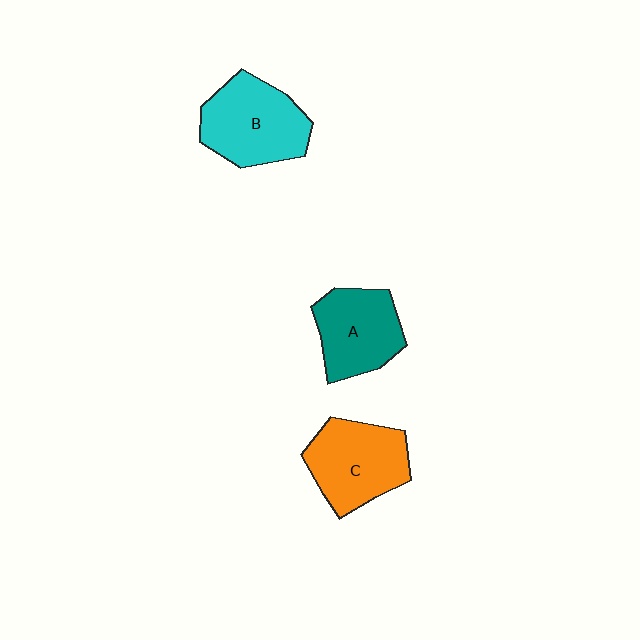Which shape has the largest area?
Shape B (cyan).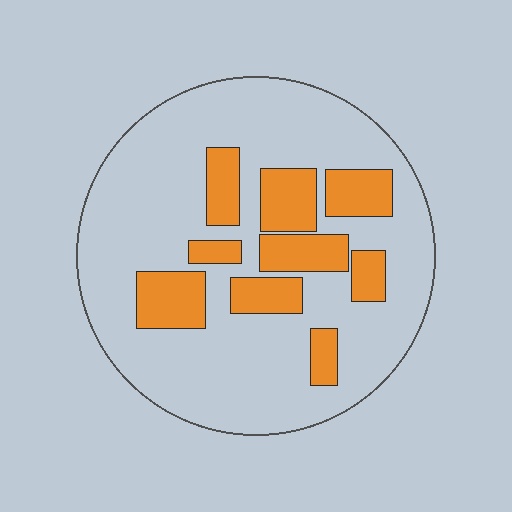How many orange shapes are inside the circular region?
9.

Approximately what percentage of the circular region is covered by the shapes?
Approximately 25%.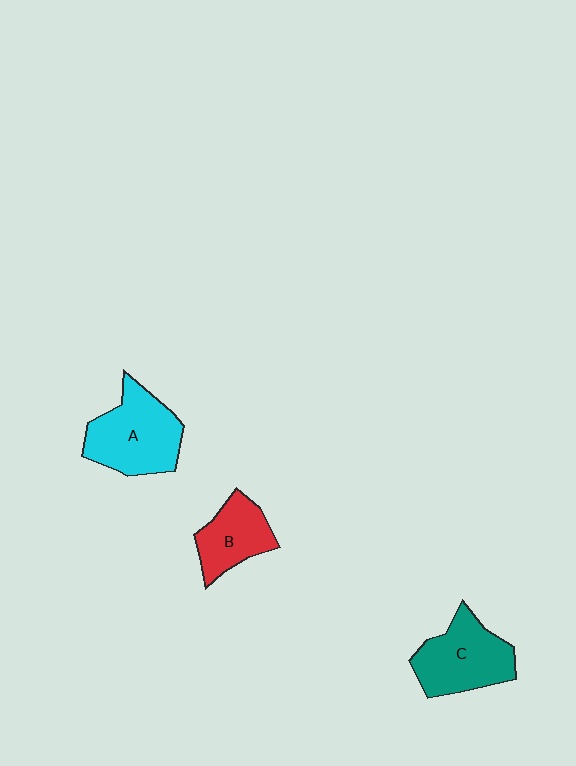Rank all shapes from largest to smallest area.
From largest to smallest: A (cyan), C (teal), B (red).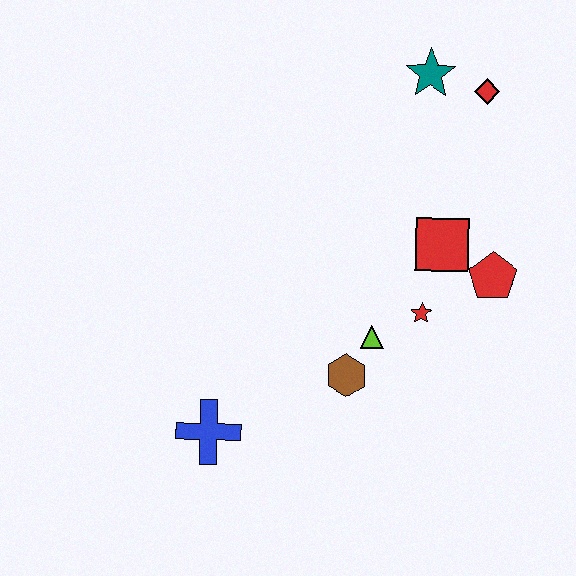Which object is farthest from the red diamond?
The blue cross is farthest from the red diamond.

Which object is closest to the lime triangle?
The brown hexagon is closest to the lime triangle.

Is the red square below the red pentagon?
No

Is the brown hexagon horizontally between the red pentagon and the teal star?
No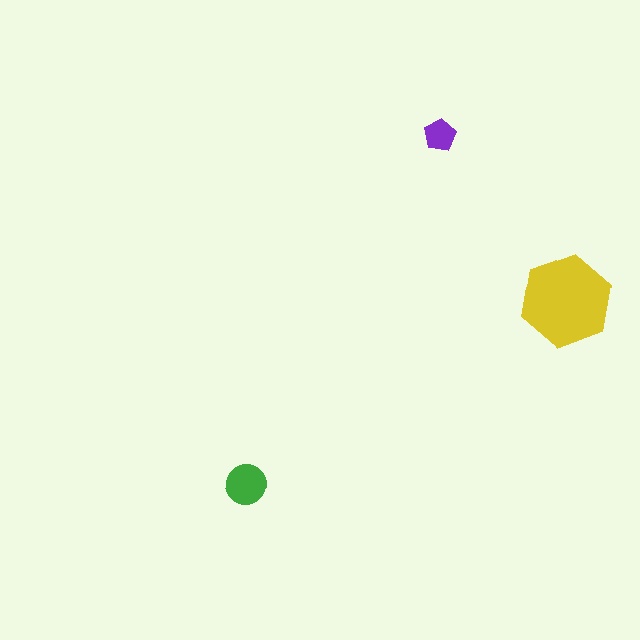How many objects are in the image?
There are 3 objects in the image.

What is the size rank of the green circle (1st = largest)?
2nd.